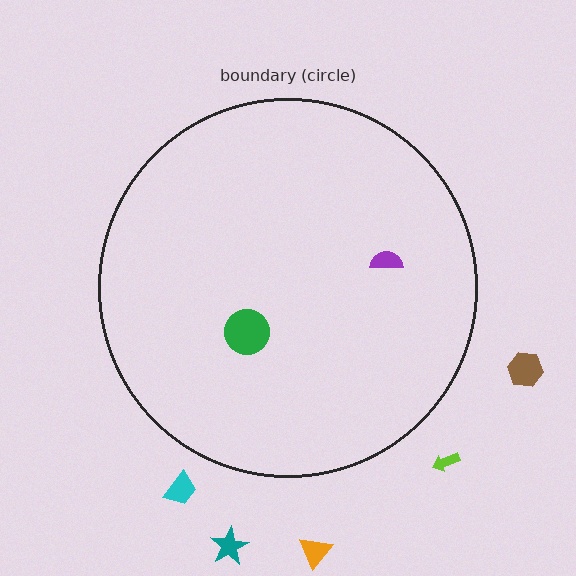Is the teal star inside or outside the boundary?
Outside.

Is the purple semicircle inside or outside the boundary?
Inside.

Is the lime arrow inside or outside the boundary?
Outside.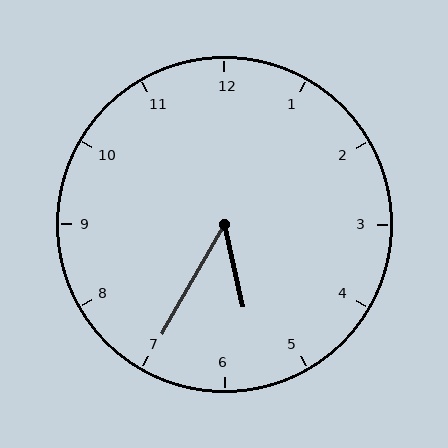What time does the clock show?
5:35.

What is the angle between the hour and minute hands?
Approximately 42 degrees.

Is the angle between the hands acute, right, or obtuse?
It is acute.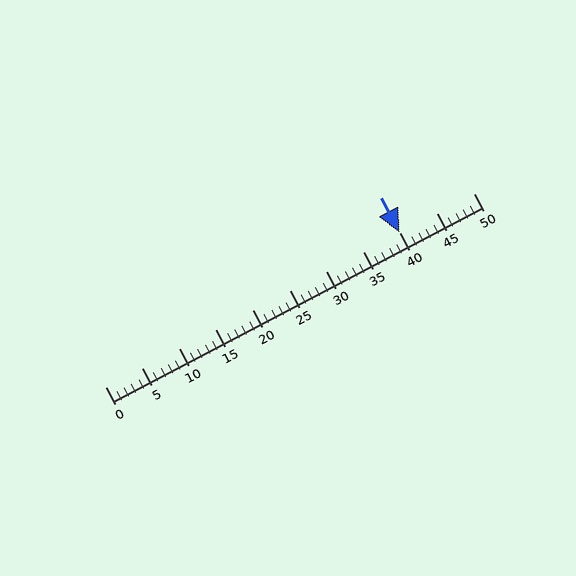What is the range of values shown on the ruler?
The ruler shows values from 0 to 50.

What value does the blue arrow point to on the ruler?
The blue arrow points to approximately 40.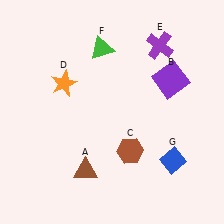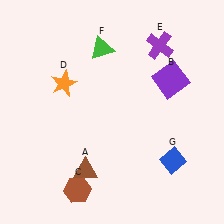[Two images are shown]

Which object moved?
The brown hexagon (C) moved left.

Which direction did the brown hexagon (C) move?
The brown hexagon (C) moved left.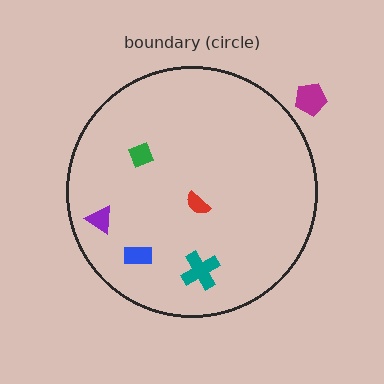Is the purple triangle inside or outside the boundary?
Inside.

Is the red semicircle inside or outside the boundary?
Inside.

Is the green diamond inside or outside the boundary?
Inside.